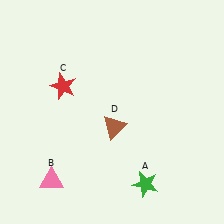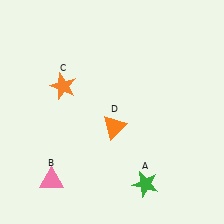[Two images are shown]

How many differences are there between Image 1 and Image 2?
There are 2 differences between the two images.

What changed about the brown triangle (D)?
In Image 1, D is brown. In Image 2, it changed to orange.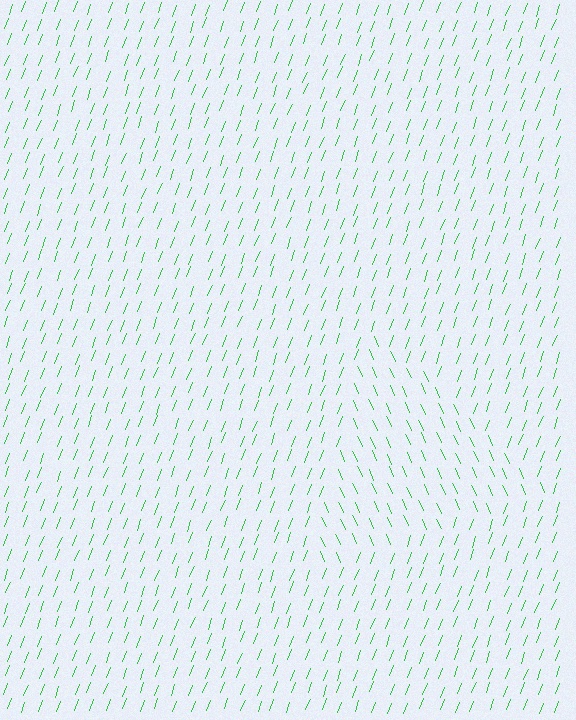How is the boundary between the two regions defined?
The boundary is defined purely by a change in line orientation (approximately 45 degrees difference). All lines are the same color and thickness.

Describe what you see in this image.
The image is filled with small green line segments. A triangle region in the image has lines oriented differently from the surrounding lines, creating a visible texture boundary.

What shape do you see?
I see a triangle.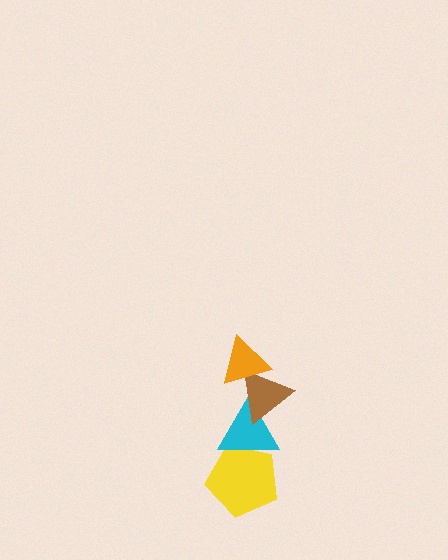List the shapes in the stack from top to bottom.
From top to bottom: the orange triangle, the brown triangle, the cyan triangle, the yellow pentagon.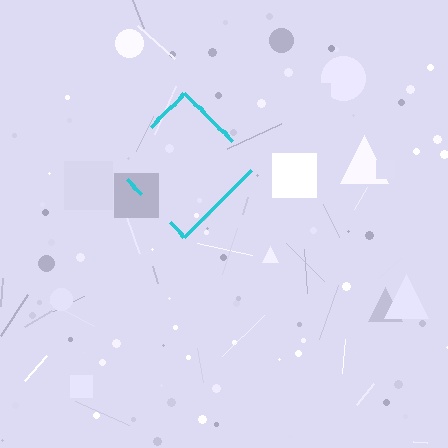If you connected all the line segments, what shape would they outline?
They would outline a diamond.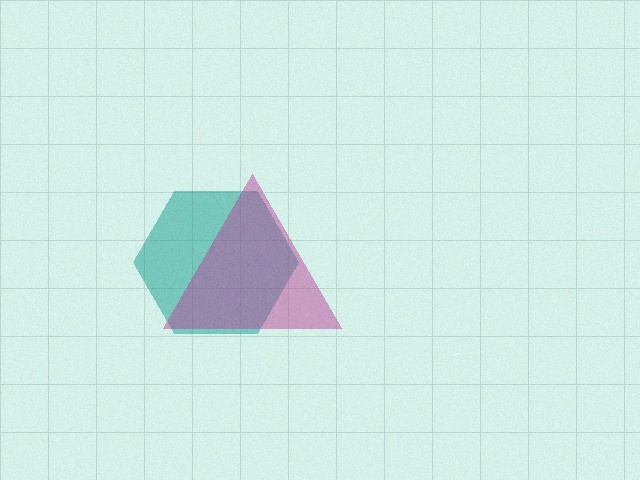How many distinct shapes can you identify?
There are 2 distinct shapes: a teal hexagon, a magenta triangle.